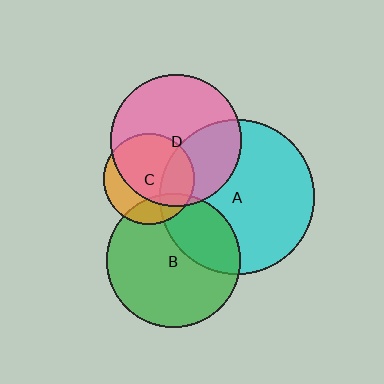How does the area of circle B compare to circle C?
Approximately 2.2 times.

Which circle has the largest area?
Circle A (cyan).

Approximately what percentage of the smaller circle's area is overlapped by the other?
Approximately 35%.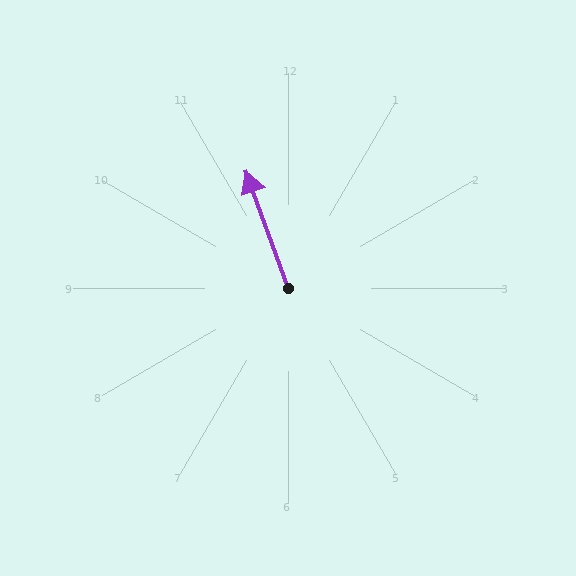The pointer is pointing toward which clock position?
Roughly 11 o'clock.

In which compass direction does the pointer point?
North.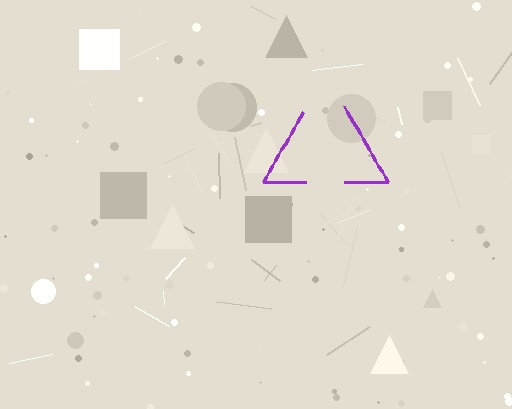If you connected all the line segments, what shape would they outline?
They would outline a triangle.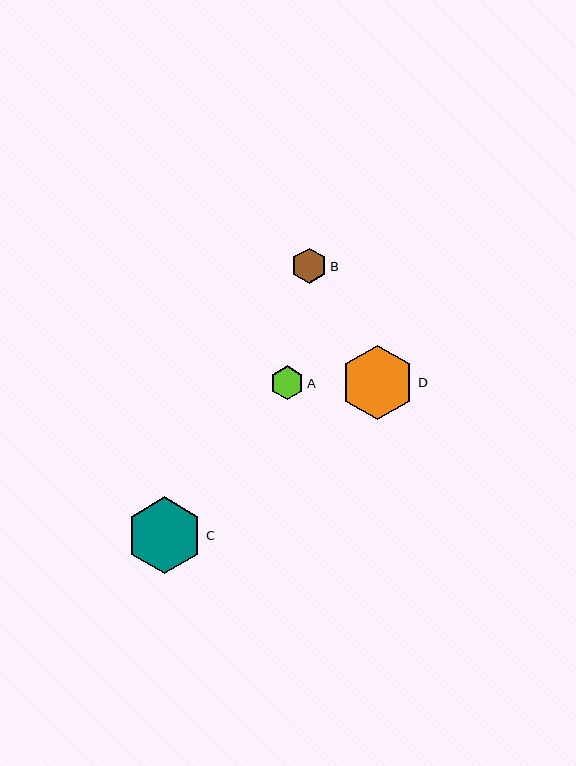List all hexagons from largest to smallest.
From largest to smallest: C, D, B, A.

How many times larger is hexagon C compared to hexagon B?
Hexagon C is approximately 2.1 times the size of hexagon B.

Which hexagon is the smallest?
Hexagon A is the smallest with a size of approximately 34 pixels.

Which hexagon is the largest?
Hexagon C is the largest with a size of approximately 76 pixels.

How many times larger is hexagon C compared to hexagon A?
Hexagon C is approximately 2.2 times the size of hexagon A.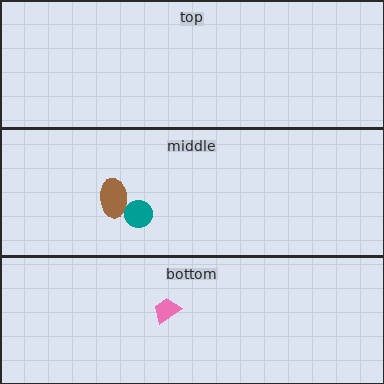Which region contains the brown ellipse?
The middle region.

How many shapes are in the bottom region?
1.